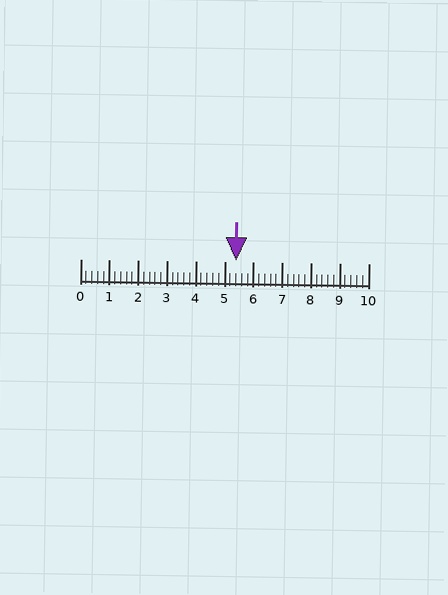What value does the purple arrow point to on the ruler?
The purple arrow points to approximately 5.4.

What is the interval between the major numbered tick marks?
The major tick marks are spaced 1 units apart.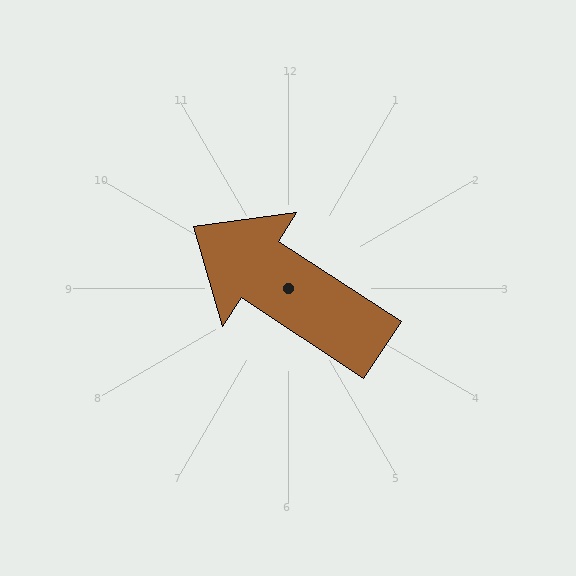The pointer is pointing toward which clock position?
Roughly 10 o'clock.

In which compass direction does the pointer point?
Northwest.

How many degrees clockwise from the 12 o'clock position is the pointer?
Approximately 303 degrees.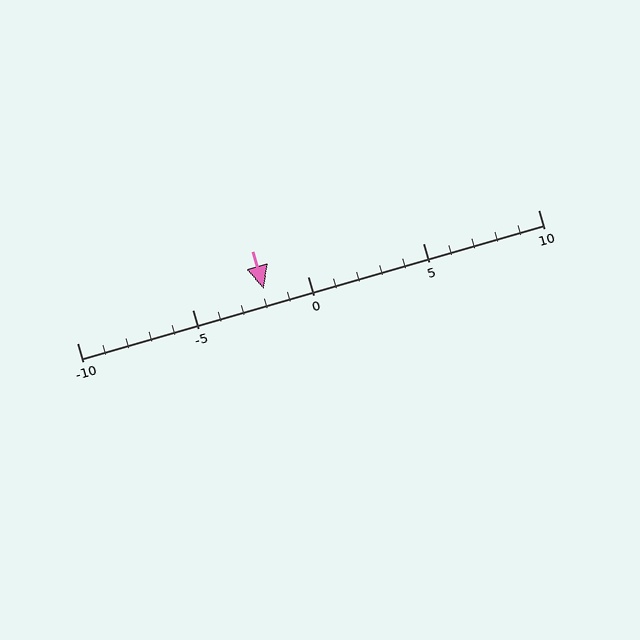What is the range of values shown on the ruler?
The ruler shows values from -10 to 10.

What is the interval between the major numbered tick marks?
The major tick marks are spaced 5 units apart.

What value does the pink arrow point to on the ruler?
The pink arrow points to approximately -2.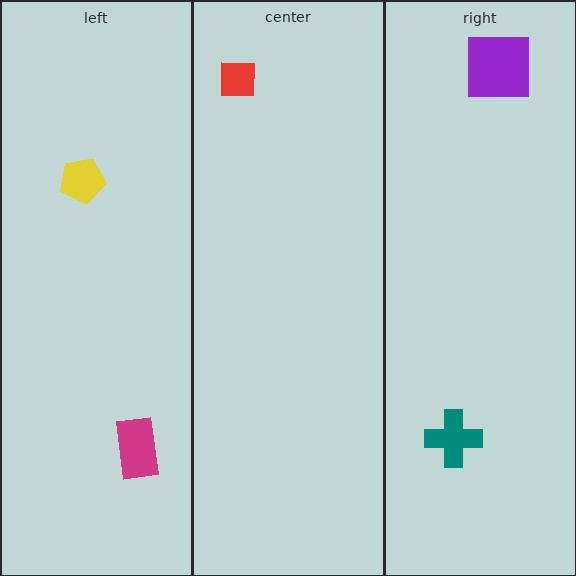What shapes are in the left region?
The yellow pentagon, the magenta rectangle.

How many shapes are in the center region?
1.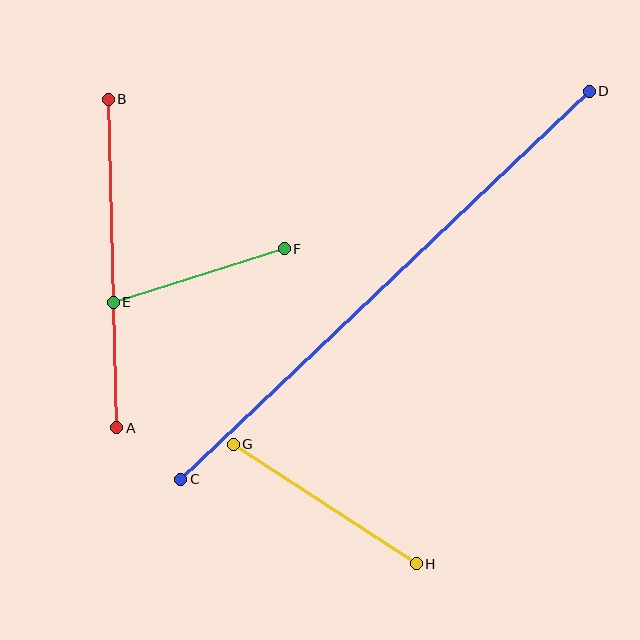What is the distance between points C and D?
The distance is approximately 563 pixels.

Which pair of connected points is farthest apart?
Points C and D are farthest apart.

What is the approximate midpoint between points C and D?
The midpoint is at approximately (385, 285) pixels.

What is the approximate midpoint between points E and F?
The midpoint is at approximately (199, 275) pixels.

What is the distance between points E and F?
The distance is approximately 179 pixels.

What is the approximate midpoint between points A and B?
The midpoint is at approximately (112, 264) pixels.